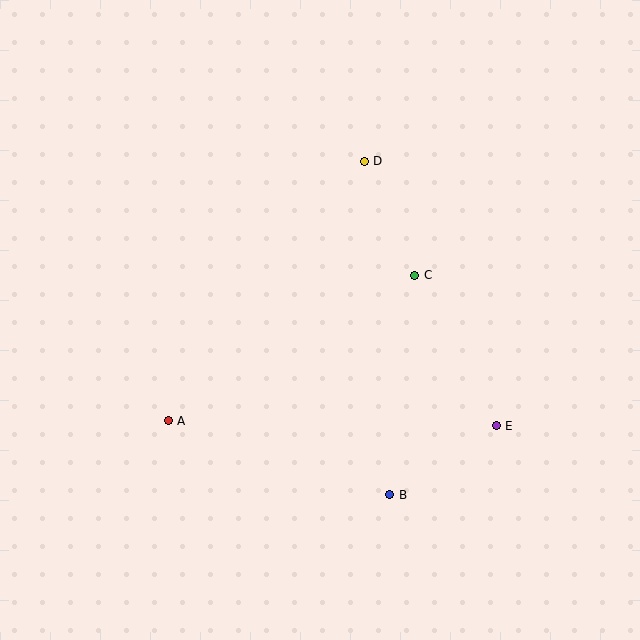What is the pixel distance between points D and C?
The distance between D and C is 124 pixels.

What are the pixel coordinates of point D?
Point D is at (364, 161).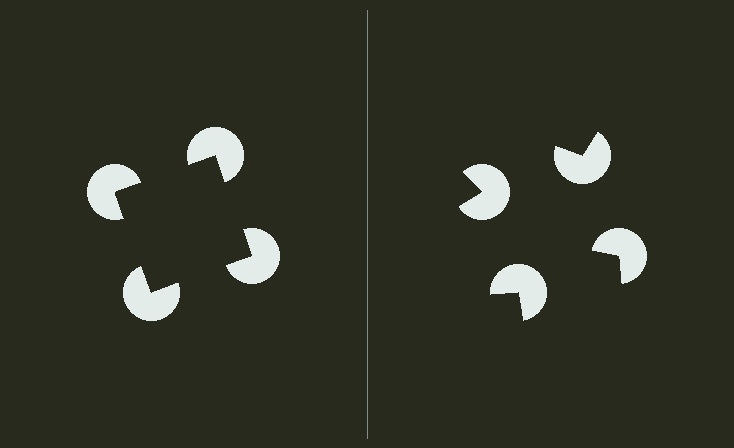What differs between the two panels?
The pac-man discs are positioned identically on both sides; only the wedge orientations differ. On the left they align to a square; on the right they are misaligned.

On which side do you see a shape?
An illusory square appears on the left side. On the right side the wedge cuts are rotated, so no coherent shape forms.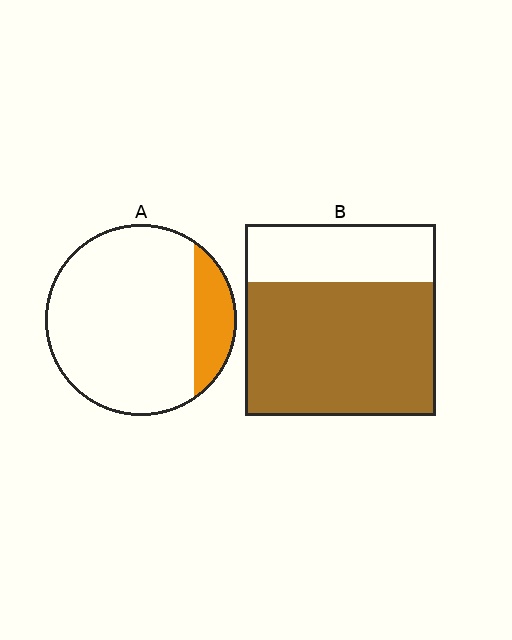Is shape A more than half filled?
No.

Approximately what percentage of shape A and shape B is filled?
A is approximately 15% and B is approximately 70%.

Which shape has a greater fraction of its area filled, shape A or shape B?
Shape B.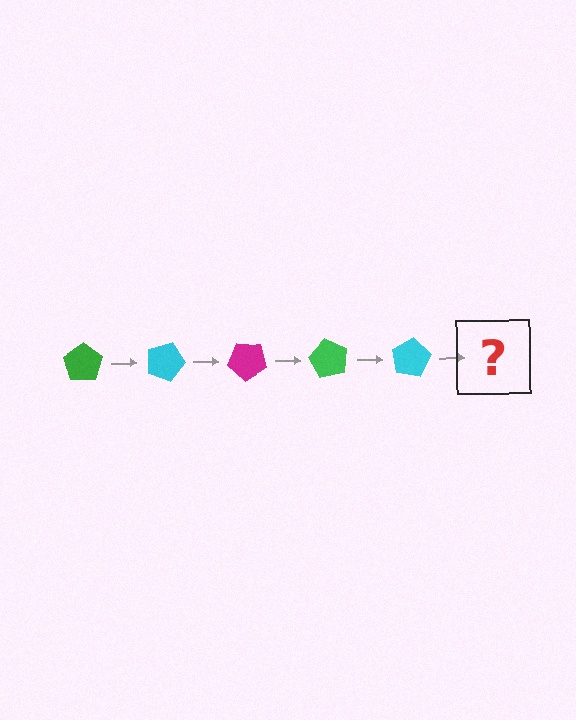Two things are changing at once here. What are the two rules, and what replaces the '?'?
The two rules are that it rotates 20 degrees each step and the color cycles through green, cyan, and magenta. The '?' should be a magenta pentagon, rotated 100 degrees from the start.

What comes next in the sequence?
The next element should be a magenta pentagon, rotated 100 degrees from the start.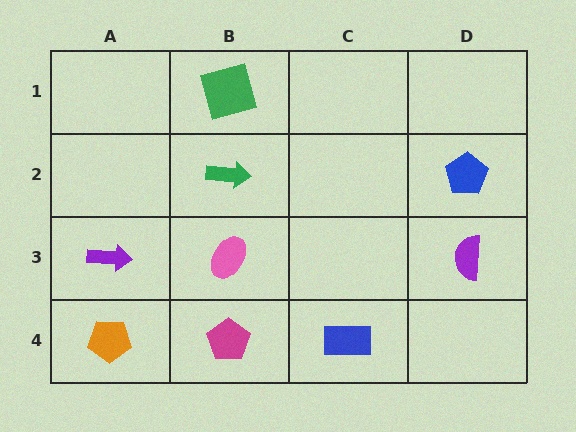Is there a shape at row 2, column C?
No, that cell is empty.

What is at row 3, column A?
A purple arrow.